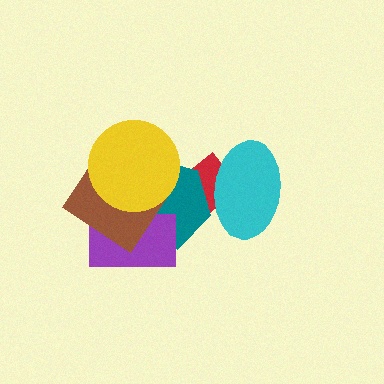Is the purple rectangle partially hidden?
Yes, it is partially covered by another shape.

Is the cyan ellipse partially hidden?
No, no other shape covers it.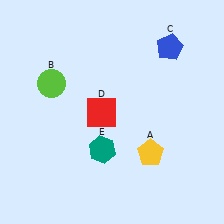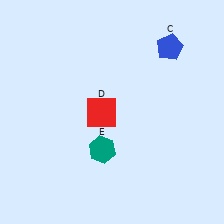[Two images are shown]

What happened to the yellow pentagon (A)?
The yellow pentagon (A) was removed in Image 2. It was in the bottom-right area of Image 1.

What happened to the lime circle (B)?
The lime circle (B) was removed in Image 2. It was in the top-left area of Image 1.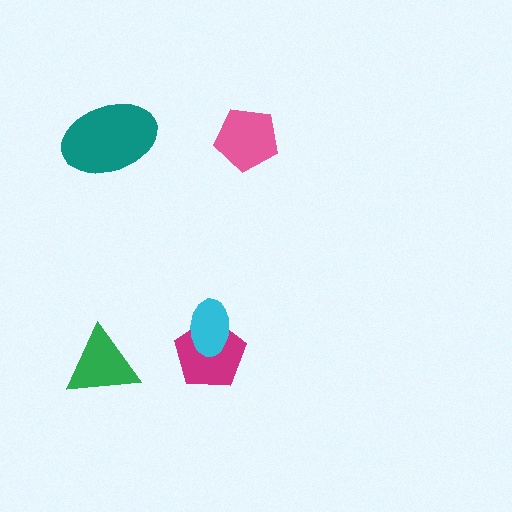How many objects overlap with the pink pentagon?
0 objects overlap with the pink pentagon.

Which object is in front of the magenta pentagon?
The cyan ellipse is in front of the magenta pentagon.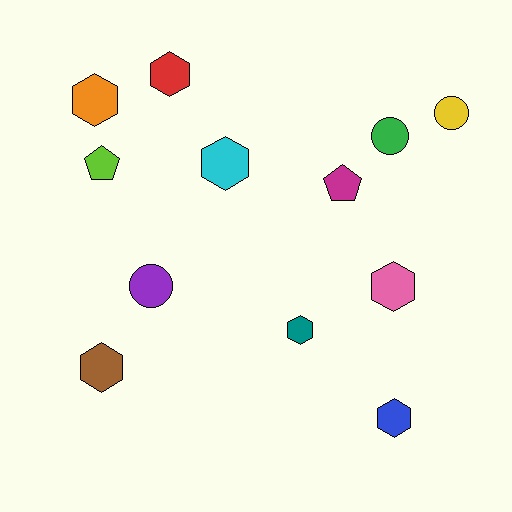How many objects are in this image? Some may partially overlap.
There are 12 objects.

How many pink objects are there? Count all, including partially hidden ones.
There is 1 pink object.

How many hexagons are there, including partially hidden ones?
There are 7 hexagons.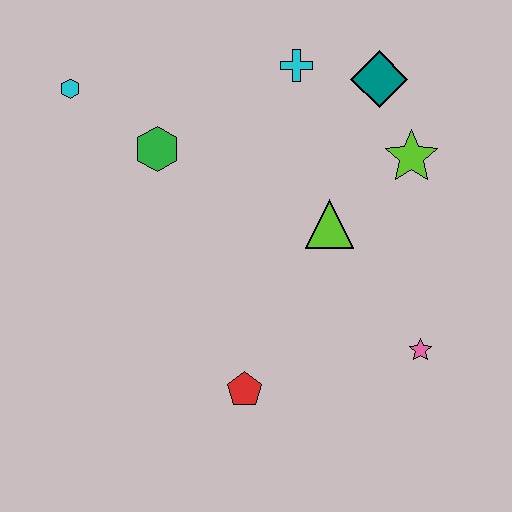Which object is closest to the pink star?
The lime triangle is closest to the pink star.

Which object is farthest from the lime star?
The cyan hexagon is farthest from the lime star.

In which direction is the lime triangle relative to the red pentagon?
The lime triangle is above the red pentagon.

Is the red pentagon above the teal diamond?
No